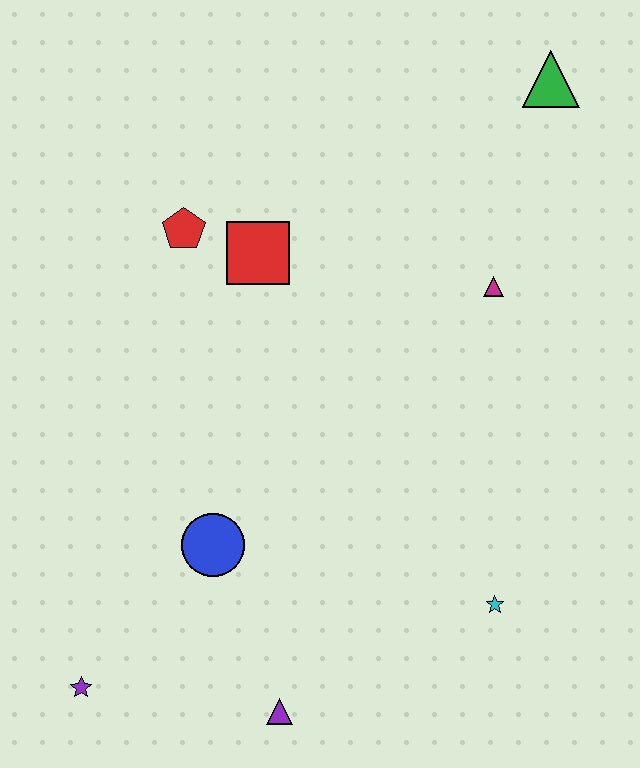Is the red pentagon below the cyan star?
No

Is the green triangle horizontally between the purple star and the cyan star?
No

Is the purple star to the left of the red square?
Yes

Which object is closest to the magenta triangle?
The green triangle is closest to the magenta triangle.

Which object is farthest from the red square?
The purple star is farthest from the red square.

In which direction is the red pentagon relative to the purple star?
The red pentagon is above the purple star.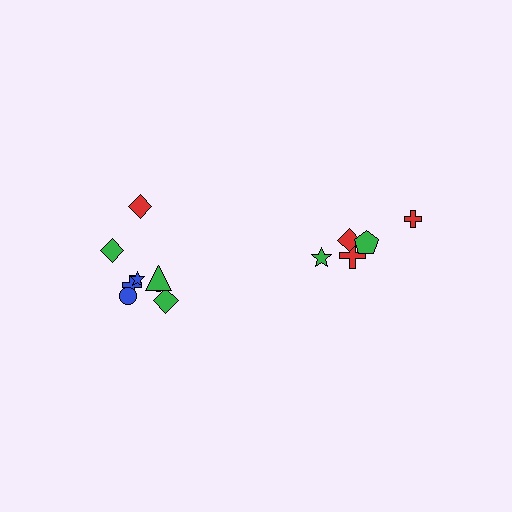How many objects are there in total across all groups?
There are 13 objects.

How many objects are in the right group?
There are 5 objects.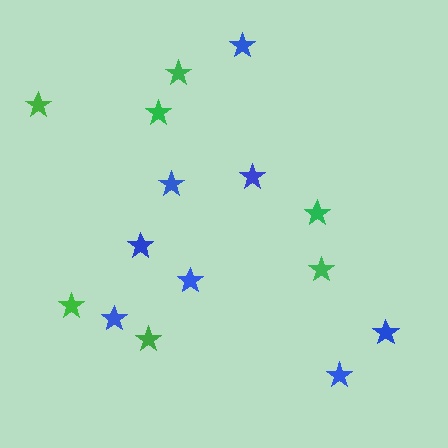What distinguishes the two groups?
There are 2 groups: one group of blue stars (8) and one group of green stars (7).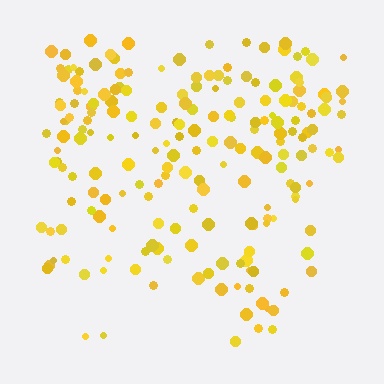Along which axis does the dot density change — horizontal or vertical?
Vertical.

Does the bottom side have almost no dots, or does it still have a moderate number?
Still a moderate number, just noticeably fewer than the top.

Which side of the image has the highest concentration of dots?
The top.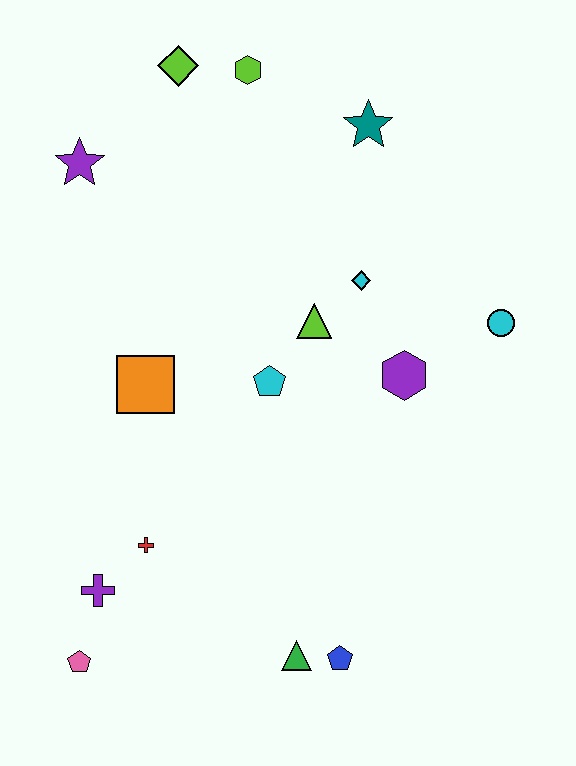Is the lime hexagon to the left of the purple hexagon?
Yes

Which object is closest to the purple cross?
The red cross is closest to the purple cross.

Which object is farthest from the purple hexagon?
The pink pentagon is farthest from the purple hexagon.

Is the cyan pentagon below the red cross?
No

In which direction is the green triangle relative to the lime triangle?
The green triangle is below the lime triangle.